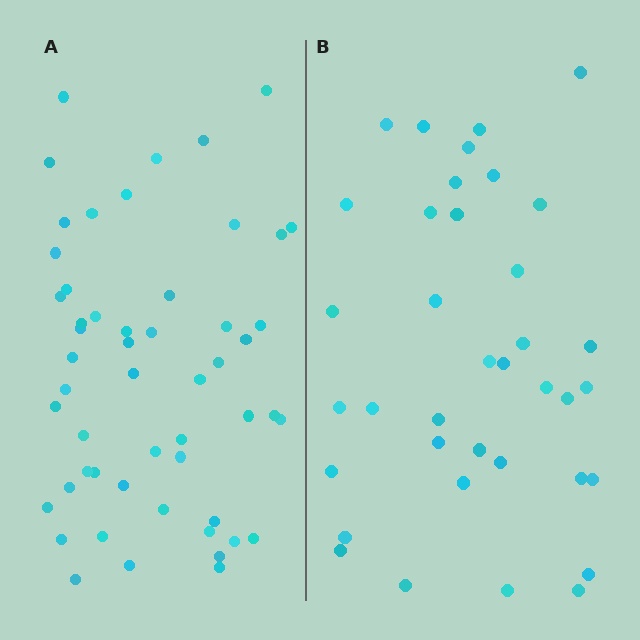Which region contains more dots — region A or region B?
Region A (the left region) has more dots.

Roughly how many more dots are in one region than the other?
Region A has approximately 15 more dots than region B.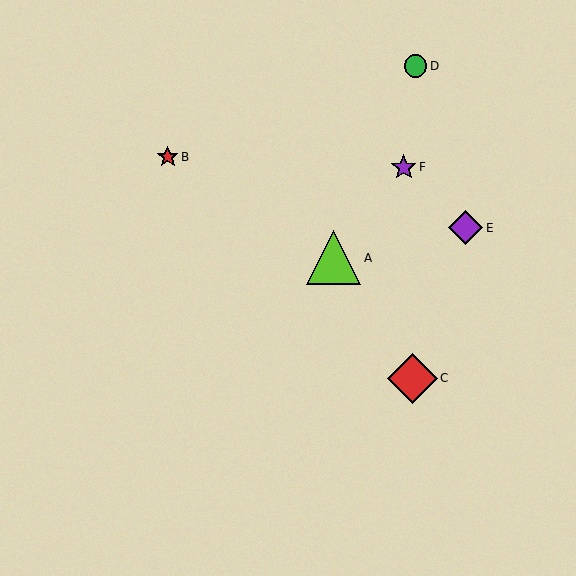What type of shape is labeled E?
Shape E is a purple diamond.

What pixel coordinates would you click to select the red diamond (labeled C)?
Click at (412, 378) to select the red diamond C.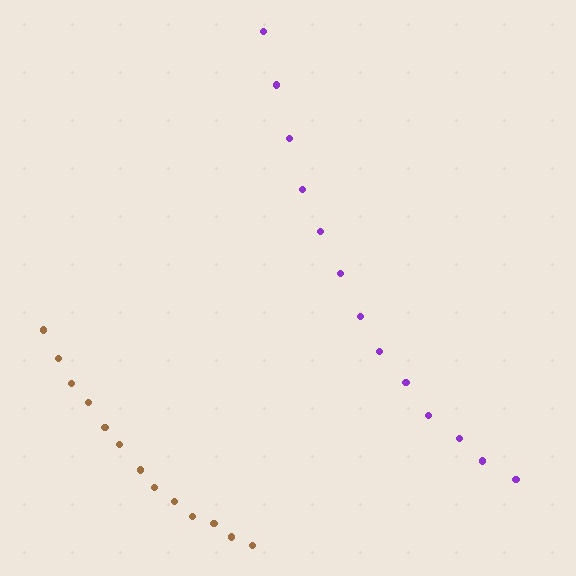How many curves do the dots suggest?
There are 2 distinct paths.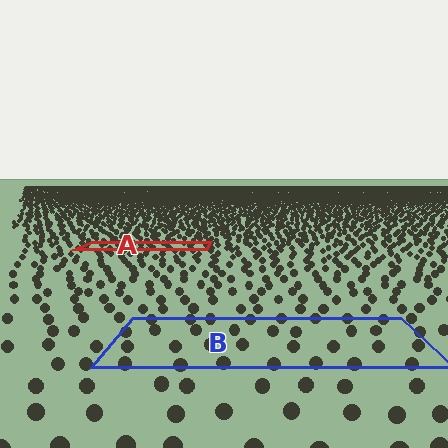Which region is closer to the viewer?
Region B is closer. The texture elements there are larger and more spread out.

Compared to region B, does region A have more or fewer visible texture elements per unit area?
Region A has more texture elements per unit area — they are packed more densely because it is farther away.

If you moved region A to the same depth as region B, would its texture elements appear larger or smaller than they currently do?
They would appear larger. At a closer depth, the same texture elements are projected at a bigger on-screen size.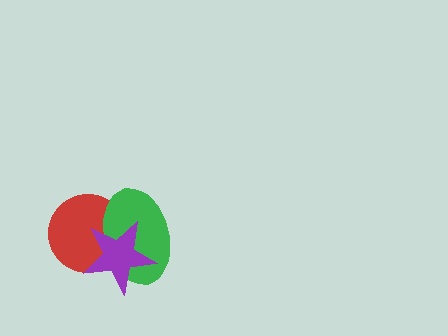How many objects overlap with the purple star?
2 objects overlap with the purple star.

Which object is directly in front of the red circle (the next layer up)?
The green ellipse is directly in front of the red circle.